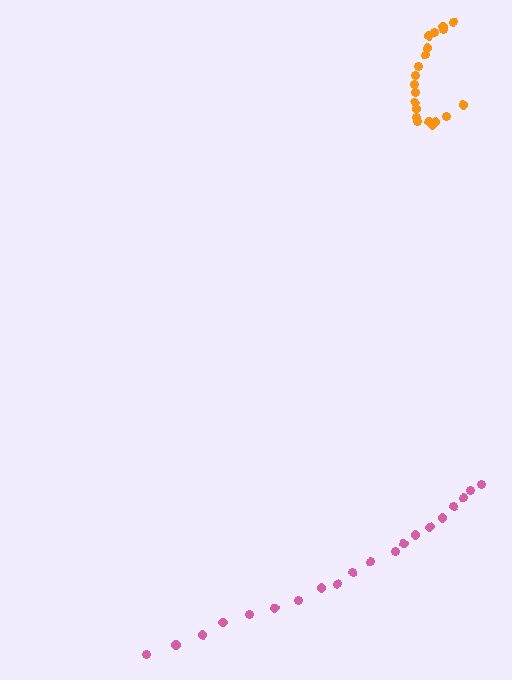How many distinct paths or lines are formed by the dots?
There are 2 distinct paths.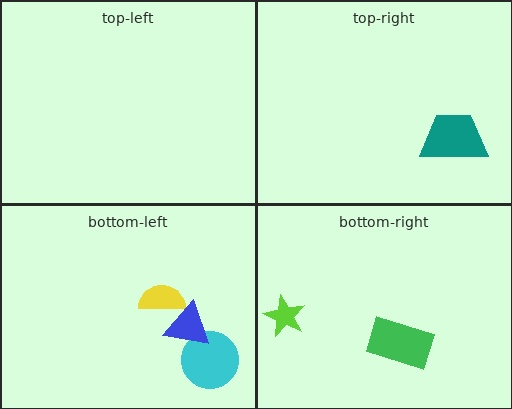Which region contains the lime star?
The bottom-right region.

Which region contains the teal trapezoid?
The top-right region.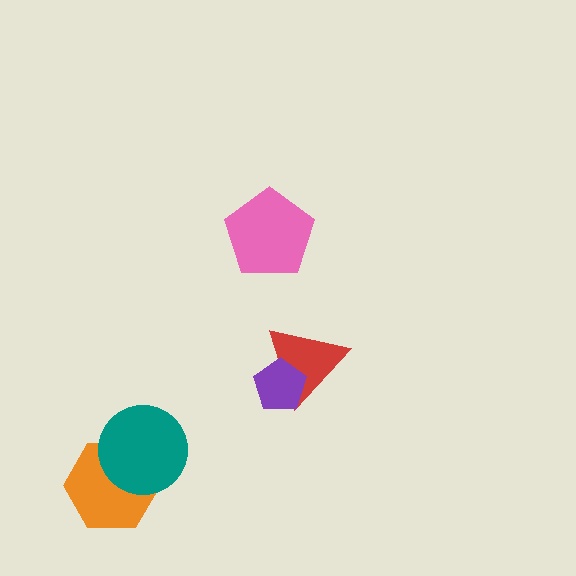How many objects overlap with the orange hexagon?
1 object overlaps with the orange hexagon.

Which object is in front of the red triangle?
The purple pentagon is in front of the red triangle.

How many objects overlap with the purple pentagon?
1 object overlaps with the purple pentagon.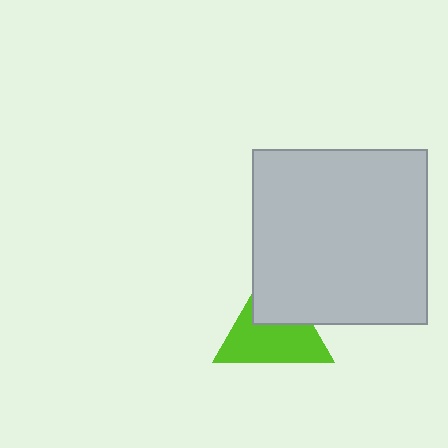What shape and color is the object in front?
The object in front is a light gray square.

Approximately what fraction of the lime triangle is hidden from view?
Roughly 38% of the lime triangle is hidden behind the light gray square.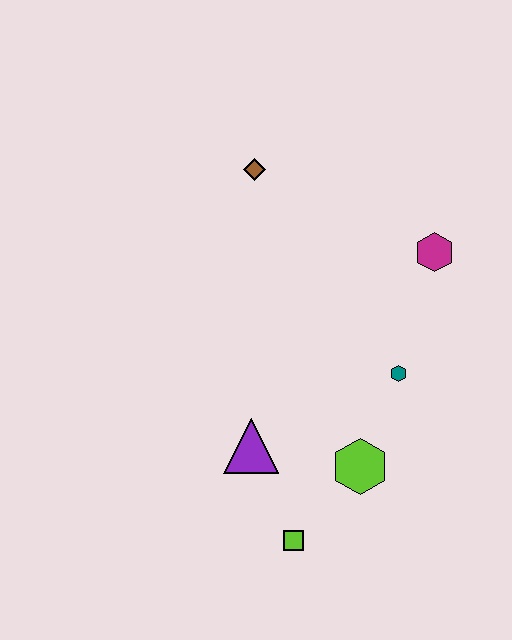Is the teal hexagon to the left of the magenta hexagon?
Yes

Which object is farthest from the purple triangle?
The brown diamond is farthest from the purple triangle.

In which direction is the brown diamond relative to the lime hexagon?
The brown diamond is above the lime hexagon.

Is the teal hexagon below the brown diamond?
Yes